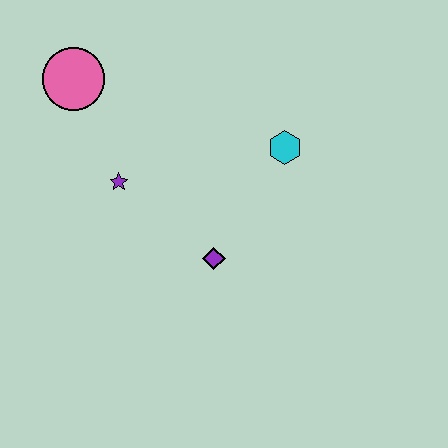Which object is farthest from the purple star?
The cyan hexagon is farthest from the purple star.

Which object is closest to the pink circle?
The purple star is closest to the pink circle.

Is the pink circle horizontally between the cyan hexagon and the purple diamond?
No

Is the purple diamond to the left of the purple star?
No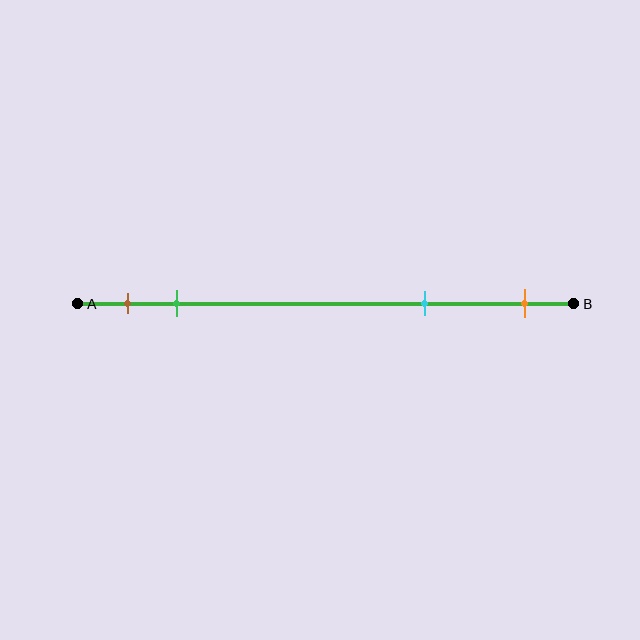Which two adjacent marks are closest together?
The brown and green marks are the closest adjacent pair.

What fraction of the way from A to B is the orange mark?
The orange mark is approximately 90% (0.9) of the way from A to B.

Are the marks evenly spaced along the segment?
No, the marks are not evenly spaced.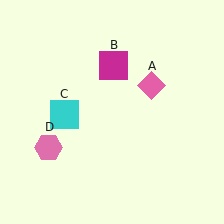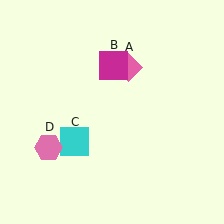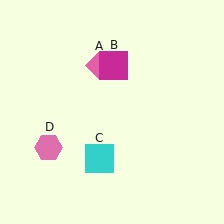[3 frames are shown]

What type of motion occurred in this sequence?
The pink diamond (object A), cyan square (object C) rotated counterclockwise around the center of the scene.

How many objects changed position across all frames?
2 objects changed position: pink diamond (object A), cyan square (object C).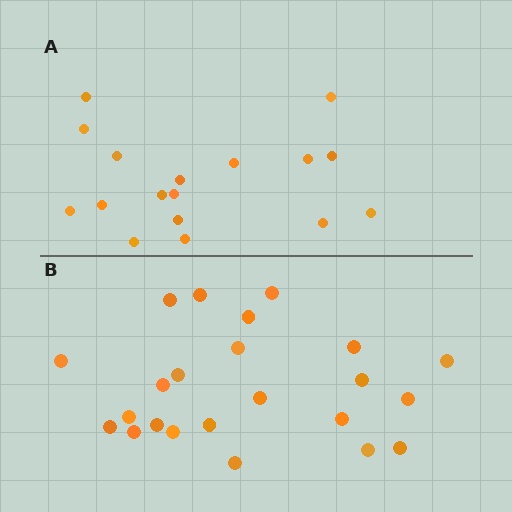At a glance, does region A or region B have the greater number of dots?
Region B (the bottom region) has more dots.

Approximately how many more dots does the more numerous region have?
Region B has about 6 more dots than region A.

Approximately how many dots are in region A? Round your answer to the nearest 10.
About 20 dots. (The exact count is 17, which rounds to 20.)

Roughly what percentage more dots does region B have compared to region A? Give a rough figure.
About 35% more.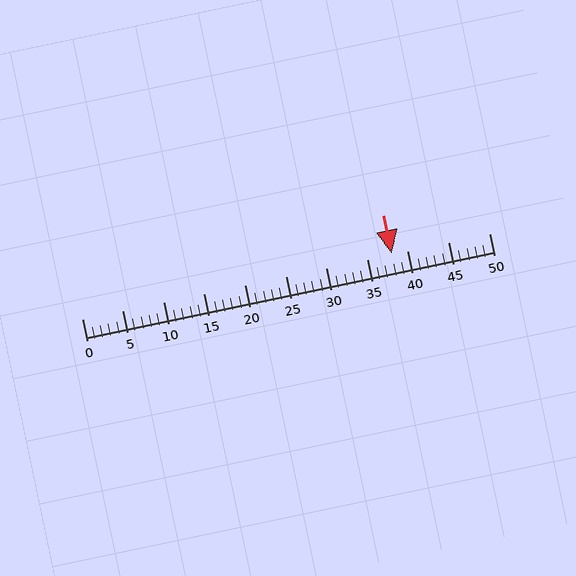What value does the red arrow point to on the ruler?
The red arrow points to approximately 38.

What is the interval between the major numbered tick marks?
The major tick marks are spaced 5 units apart.